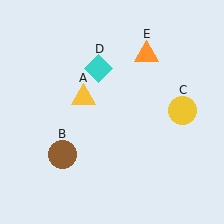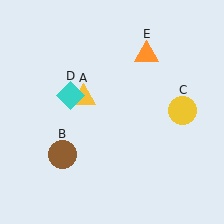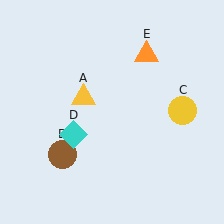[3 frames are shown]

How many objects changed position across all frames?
1 object changed position: cyan diamond (object D).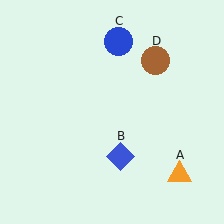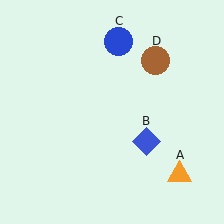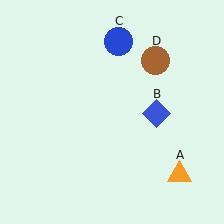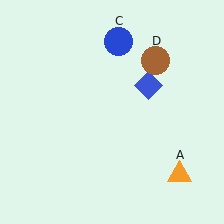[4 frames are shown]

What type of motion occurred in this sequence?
The blue diamond (object B) rotated counterclockwise around the center of the scene.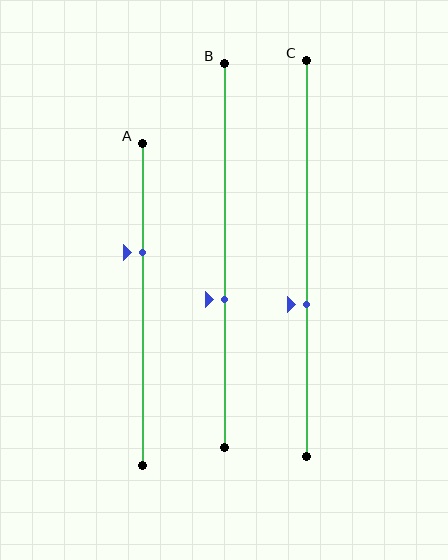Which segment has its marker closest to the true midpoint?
Segment B has its marker closest to the true midpoint.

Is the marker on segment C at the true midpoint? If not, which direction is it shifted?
No, the marker on segment C is shifted downward by about 12% of the segment length.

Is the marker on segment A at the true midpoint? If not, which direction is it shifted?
No, the marker on segment A is shifted upward by about 16% of the segment length.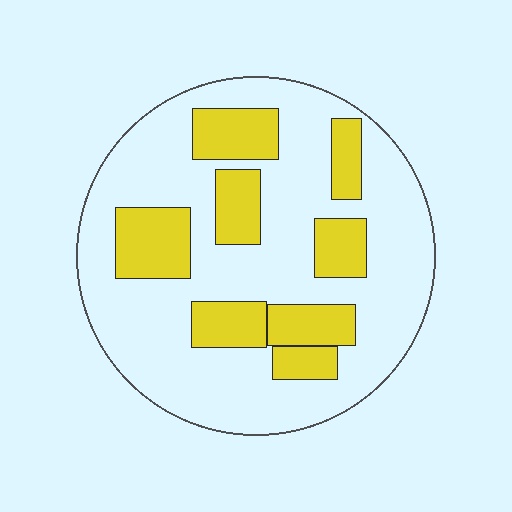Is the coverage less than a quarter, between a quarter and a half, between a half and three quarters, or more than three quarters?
Between a quarter and a half.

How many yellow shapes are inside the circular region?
8.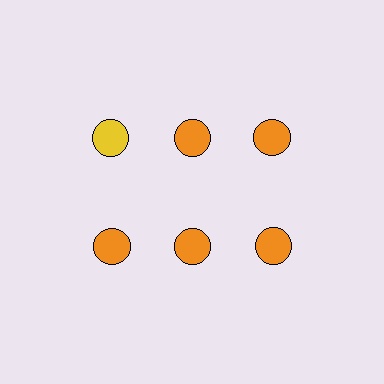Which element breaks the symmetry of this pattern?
The yellow circle in the top row, leftmost column breaks the symmetry. All other shapes are orange circles.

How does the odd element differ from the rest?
It has a different color: yellow instead of orange.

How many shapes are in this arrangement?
There are 6 shapes arranged in a grid pattern.